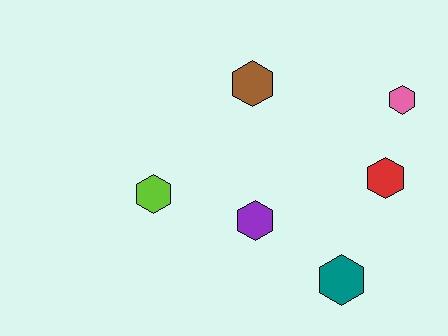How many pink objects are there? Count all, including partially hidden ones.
There is 1 pink object.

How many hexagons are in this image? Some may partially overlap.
There are 6 hexagons.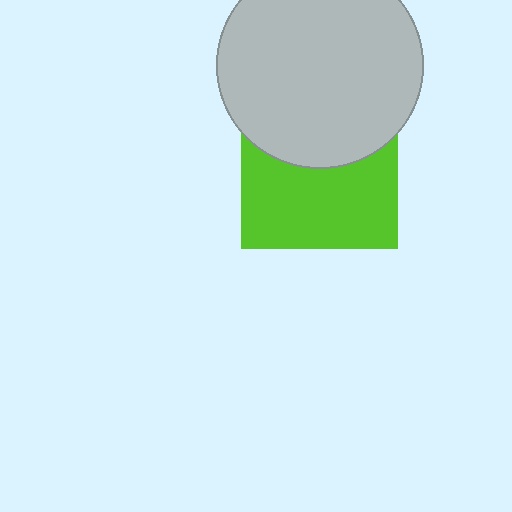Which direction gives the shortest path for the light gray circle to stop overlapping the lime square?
Moving up gives the shortest separation.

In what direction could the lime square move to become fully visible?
The lime square could move down. That would shift it out from behind the light gray circle entirely.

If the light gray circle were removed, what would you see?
You would see the complete lime square.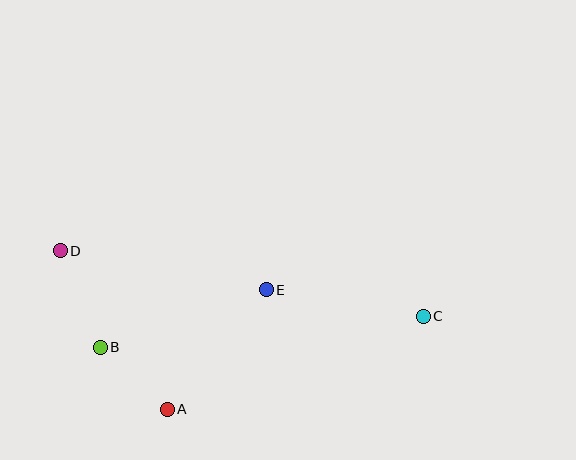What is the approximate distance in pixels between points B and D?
The distance between B and D is approximately 104 pixels.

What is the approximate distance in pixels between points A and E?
The distance between A and E is approximately 155 pixels.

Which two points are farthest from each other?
Points C and D are farthest from each other.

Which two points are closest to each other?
Points A and B are closest to each other.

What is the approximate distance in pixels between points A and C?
The distance between A and C is approximately 272 pixels.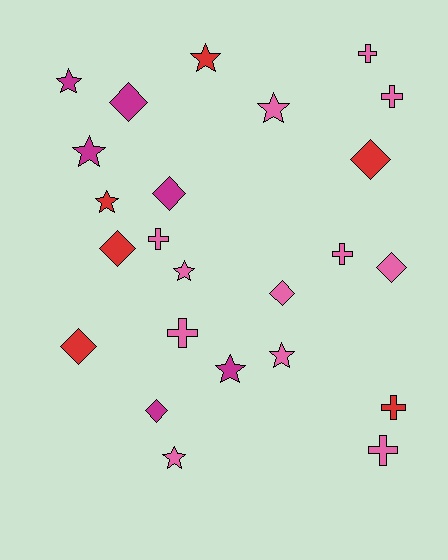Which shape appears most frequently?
Star, with 9 objects.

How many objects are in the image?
There are 24 objects.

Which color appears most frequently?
Pink, with 12 objects.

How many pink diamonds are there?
There are 2 pink diamonds.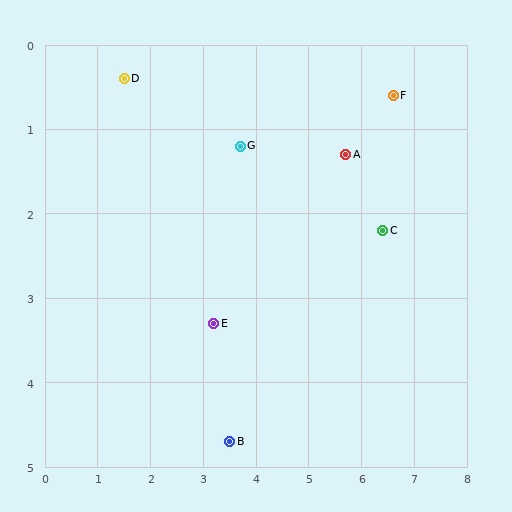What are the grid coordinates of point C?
Point C is at approximately (6.4, 2.2).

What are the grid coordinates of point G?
Point G is at approximately (3.7, 1.2).